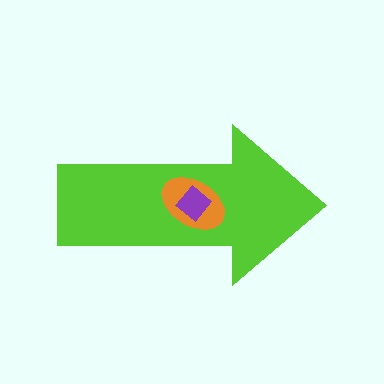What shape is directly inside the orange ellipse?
The purple diamond.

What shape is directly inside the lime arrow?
The orange ellipse.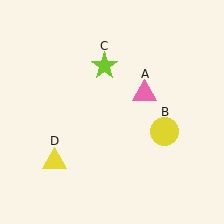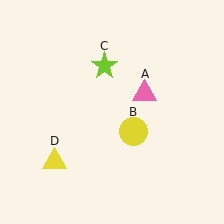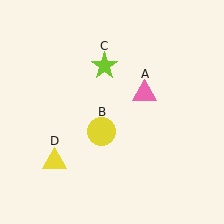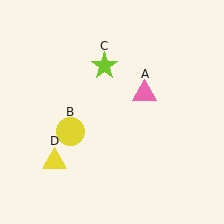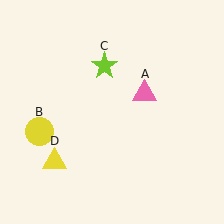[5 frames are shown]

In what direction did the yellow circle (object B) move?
The yellow circle (object B) moved left.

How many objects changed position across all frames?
1 object changed position: yellow circle (object B).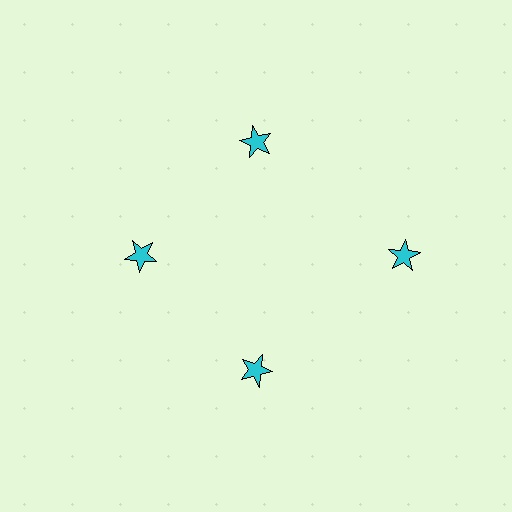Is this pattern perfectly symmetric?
No. The 4 cyan stars are arranged in a ring, but one element near the 3 o'clock position is pushed outward from the center, breaking the 4-fold rotational symmetry.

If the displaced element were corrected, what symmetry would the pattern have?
It would have 4-fold rotational symmetry — the pattern would map onto itself every 90 degrees.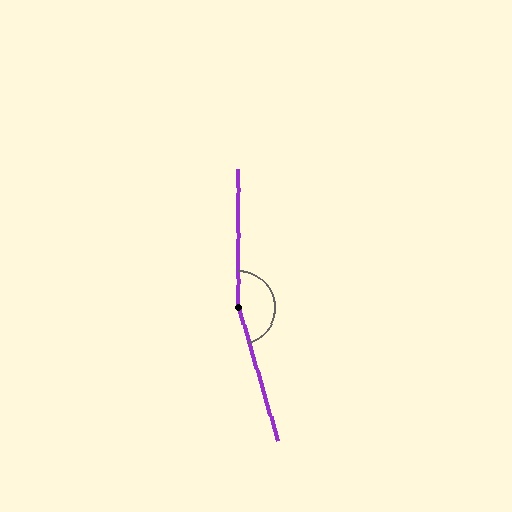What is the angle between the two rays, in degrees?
Approximately 164 degrees.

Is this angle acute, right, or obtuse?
It is obtuse.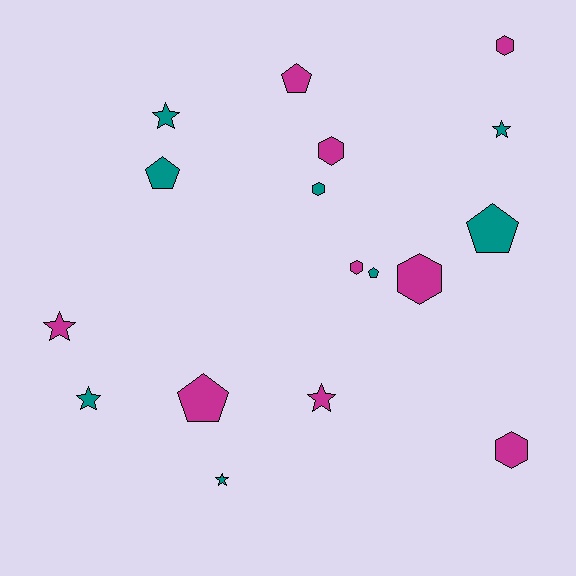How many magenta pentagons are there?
There are 2 magenta pentagons.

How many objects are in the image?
There are 17 objects.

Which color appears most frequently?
Magenta, with 9 objects.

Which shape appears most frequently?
Hexagon, with 6 objects.